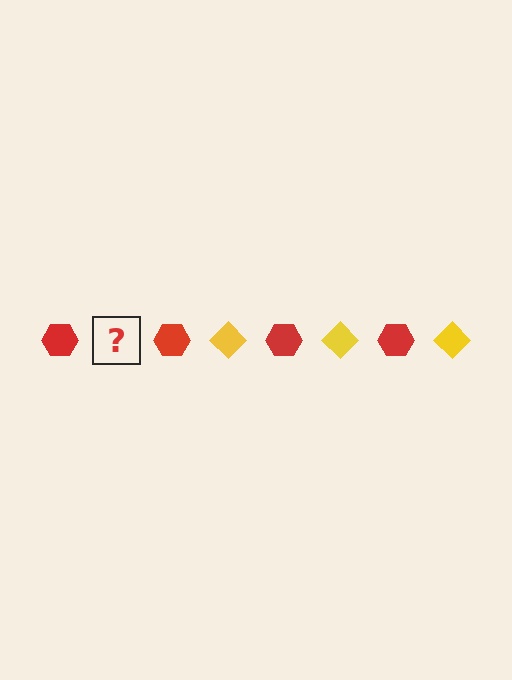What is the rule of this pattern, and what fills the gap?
The rule is that the pattern alternates between red hexagon and yellow diamond. The gap should be filled with a yellow diamond.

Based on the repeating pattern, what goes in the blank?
The blank should be a yellow diamond.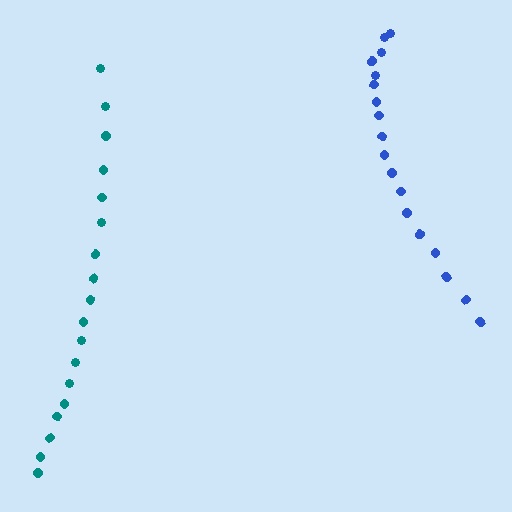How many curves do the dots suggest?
There are 2 distinct paths.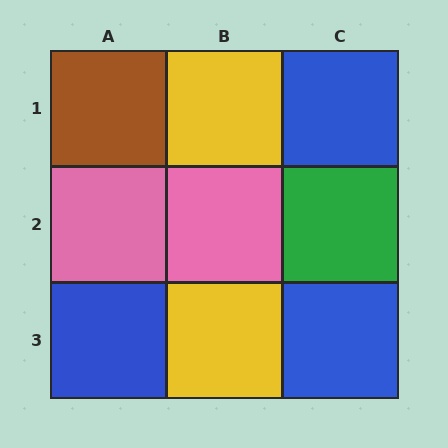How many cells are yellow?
2 cells are yellow.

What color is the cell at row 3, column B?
Yellow.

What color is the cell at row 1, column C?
Blue.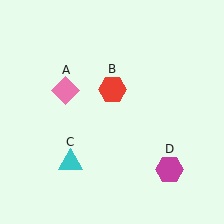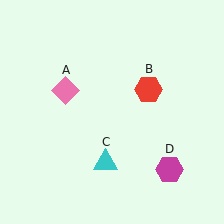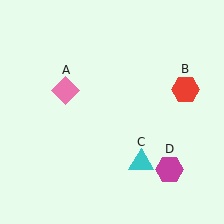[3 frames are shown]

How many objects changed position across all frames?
2 objects changed position: red hexagon (object B), cyan triangle (object C).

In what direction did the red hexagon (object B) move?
The red hexagon (object B) moved right.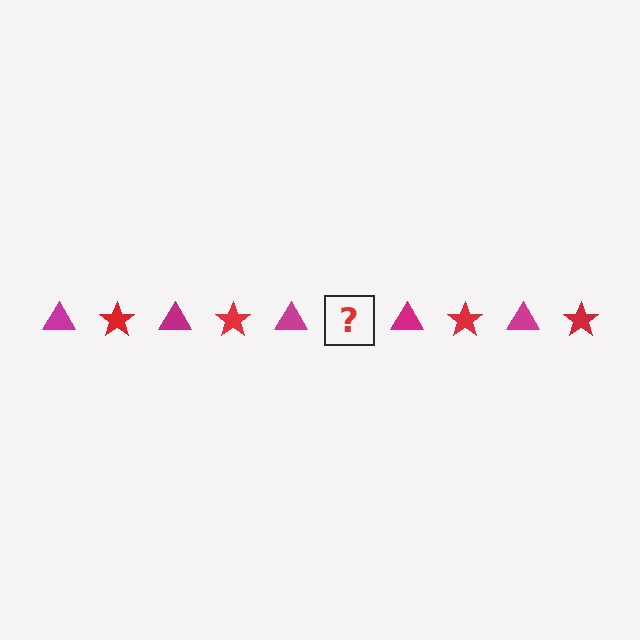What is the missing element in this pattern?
The missing element is a red star.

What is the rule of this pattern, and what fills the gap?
The rule is that the pattern alternates between magenta triangle and red star. The gap should be filled with a red star.